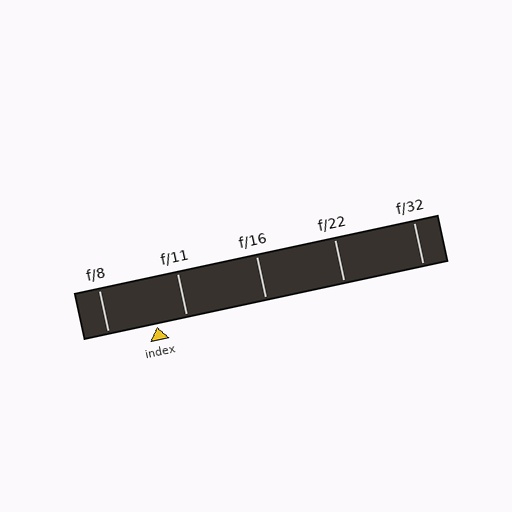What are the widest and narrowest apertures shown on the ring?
The widest aperture shown is f/8 and the narrowest is f/32.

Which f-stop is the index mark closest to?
The index mark is closest to f/11.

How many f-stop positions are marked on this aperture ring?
There are 5 f-stop positions marked.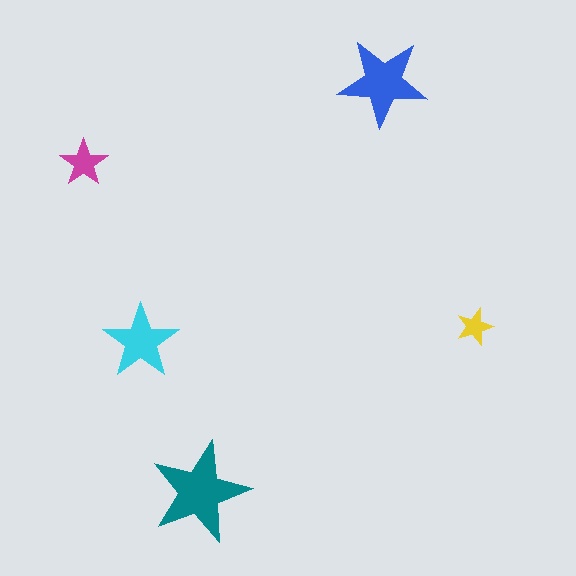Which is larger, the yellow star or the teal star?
The teal one.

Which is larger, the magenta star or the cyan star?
The cyan one.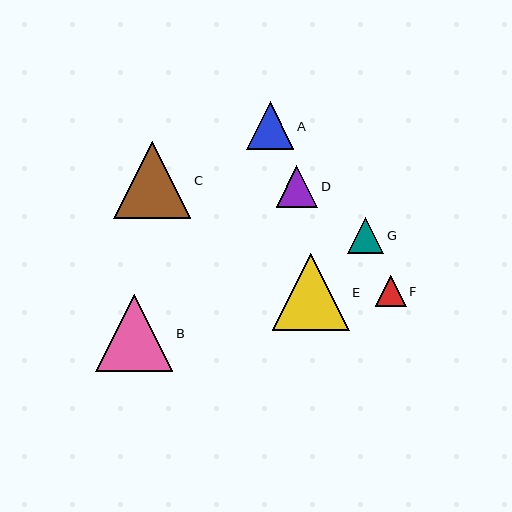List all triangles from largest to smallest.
From largest to smallest: C, B, E, A, D, G, F.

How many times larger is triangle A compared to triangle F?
Triangle A is approximately 1.5 times the size of triangle F.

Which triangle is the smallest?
Triangle F is the smallest with a size of approximately 31 pixels.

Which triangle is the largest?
Triangle C is the largest with a size of approximately 78 pixels.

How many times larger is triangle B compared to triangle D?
Triangle B is approximately 1.9 times the size of triangle D.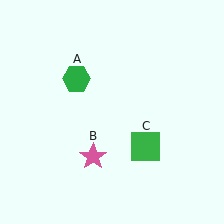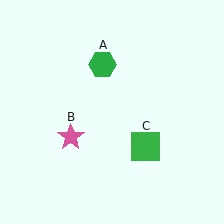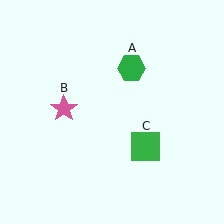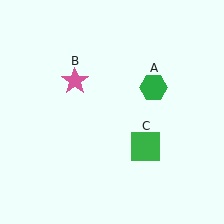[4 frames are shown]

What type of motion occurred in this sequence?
The green hexagon (object A), pink star (object B) rotated clockwise around the center of the scene.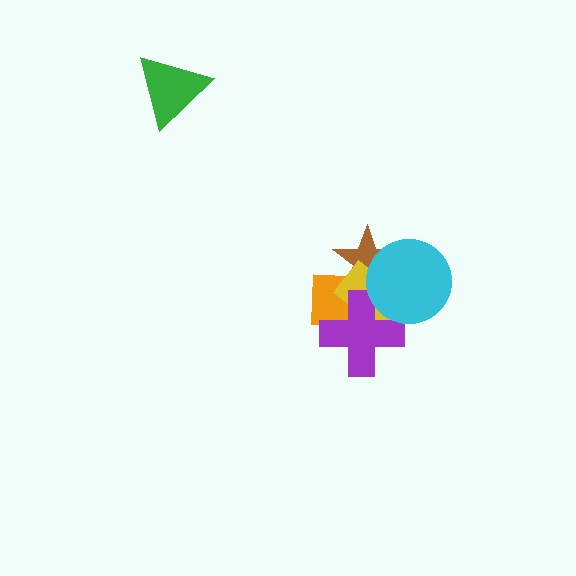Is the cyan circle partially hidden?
No, no other shape covers it.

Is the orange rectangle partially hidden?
Yes, it is partially covered by another shape.